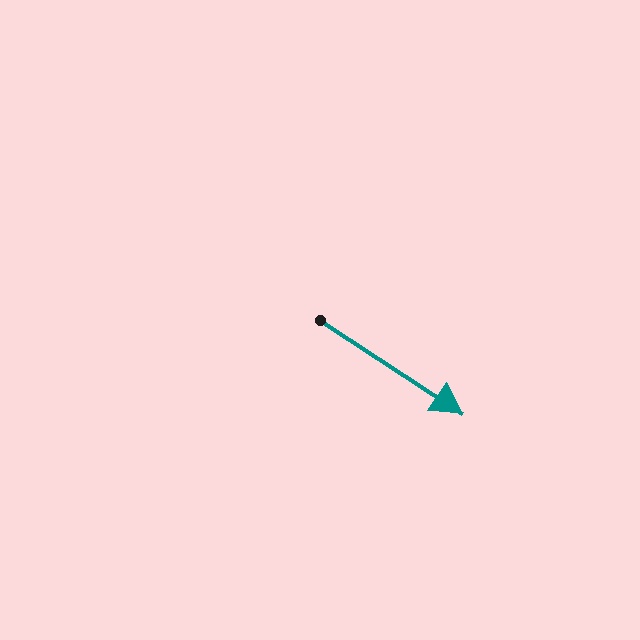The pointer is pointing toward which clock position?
Roughly 4 o'clock.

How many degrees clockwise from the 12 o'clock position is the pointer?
Approximately 123 degrees.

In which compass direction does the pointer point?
Southeast.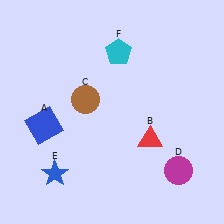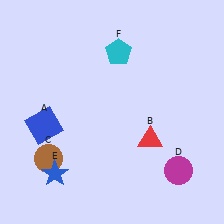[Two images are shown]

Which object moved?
The brown circle (C) moved down.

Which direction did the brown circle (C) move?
The brown circle (C) moved down.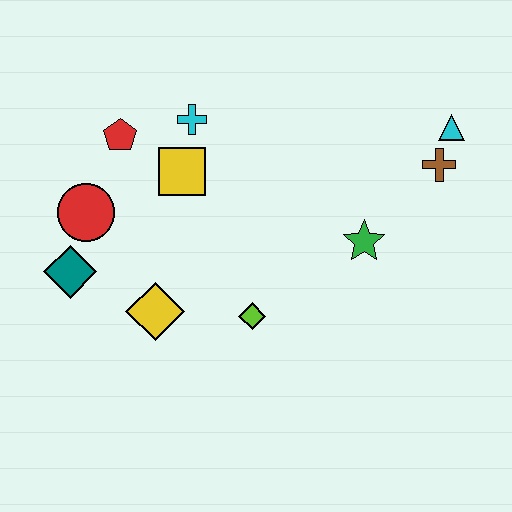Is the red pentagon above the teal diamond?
Yes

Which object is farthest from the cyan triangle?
The teal diamond is farthest from the cyan triangle.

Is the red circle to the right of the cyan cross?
No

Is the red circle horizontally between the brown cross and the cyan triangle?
No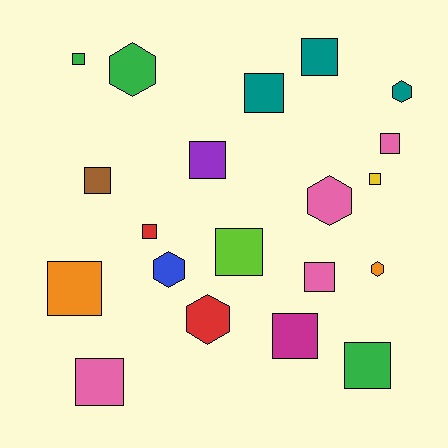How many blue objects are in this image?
There is 1 blue object.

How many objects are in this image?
There are 20 objects.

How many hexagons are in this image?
There are 6 hexagons.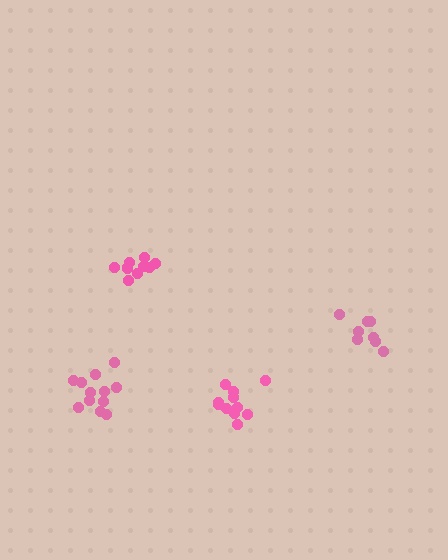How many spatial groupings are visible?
There are 4 spatial groupings.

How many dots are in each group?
Group 1: 11 dots, Group 2: 10 dots, Group 3: 12 dots, Group 4: 8 dots (41 total).